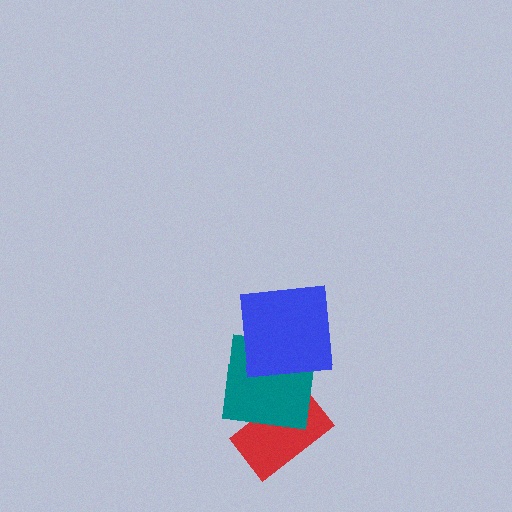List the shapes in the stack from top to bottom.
From top to bottom: the blue square, the teal square, the red rectangle.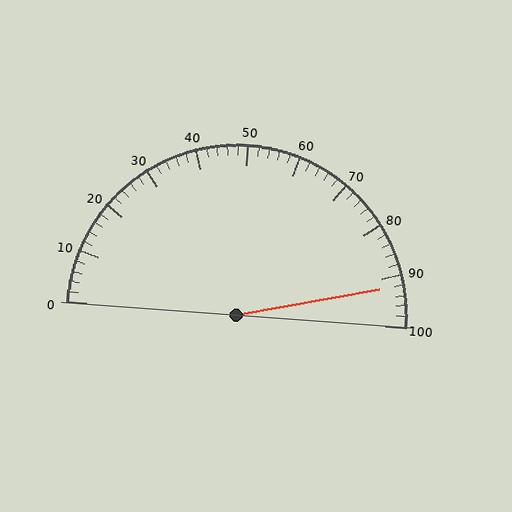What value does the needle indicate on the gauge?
The needle indicates approximately 92.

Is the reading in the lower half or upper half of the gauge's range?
The reading is in the upper half of the range (0 to 100).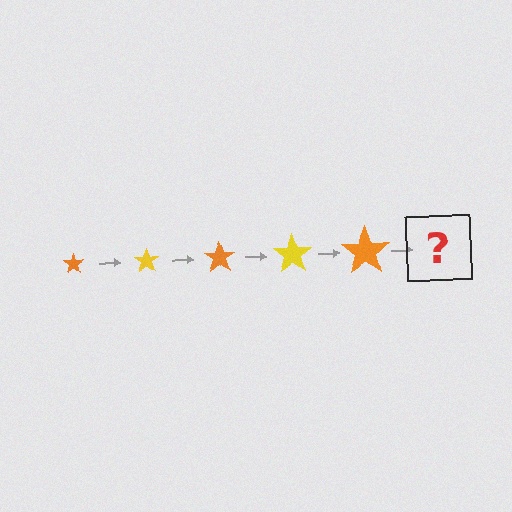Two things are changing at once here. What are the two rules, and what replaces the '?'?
The two rules are that the star grows larger each step and the color cycles through orange and yellow. The '?' should be a yellow star, larger than the previous one.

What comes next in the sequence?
The next element should be a yellow star, larger than the previous one.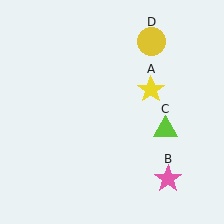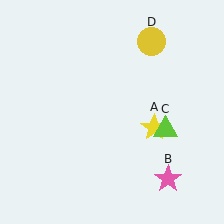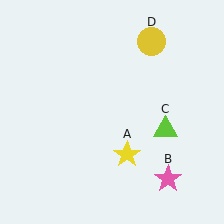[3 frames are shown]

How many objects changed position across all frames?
1 object changed position: yellow star (object A).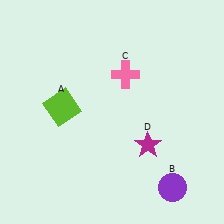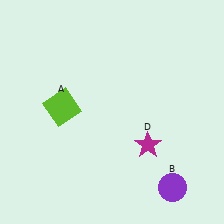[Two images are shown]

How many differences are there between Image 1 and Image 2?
There is 1 difference between the two images.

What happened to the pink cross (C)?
The pink cross (C) was removed in Image 2. It was in the top-right area of Image 1.